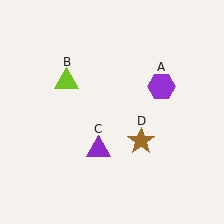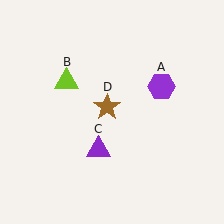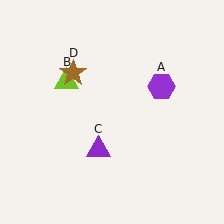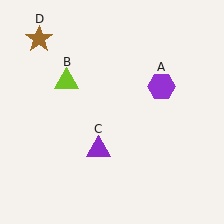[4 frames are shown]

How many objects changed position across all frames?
1 object changed position: brown star (object D).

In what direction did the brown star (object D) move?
The brown star (object D) moved up and to the left.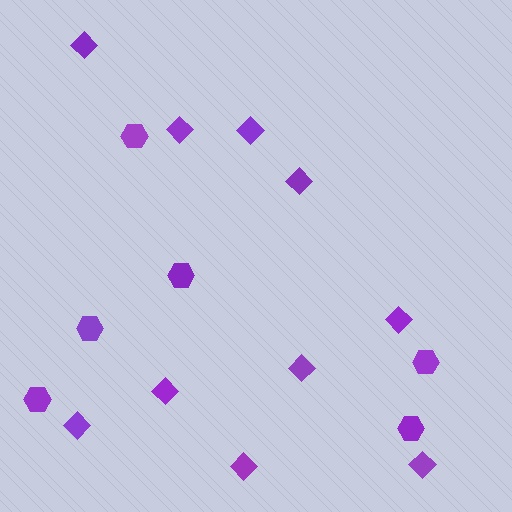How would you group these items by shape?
There are 2 groups: one group of hexagons (6) and one group of diamonds (10).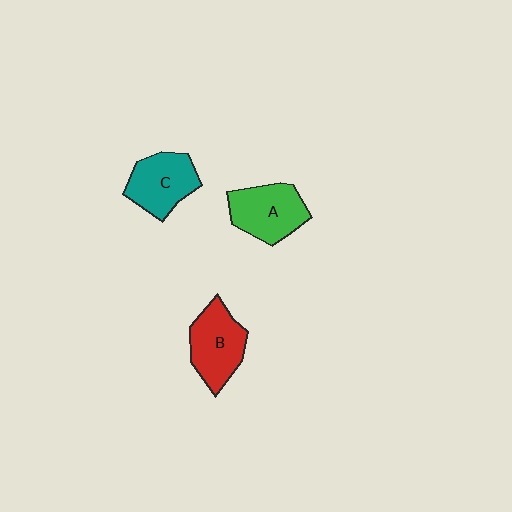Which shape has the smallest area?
Shape C (teal).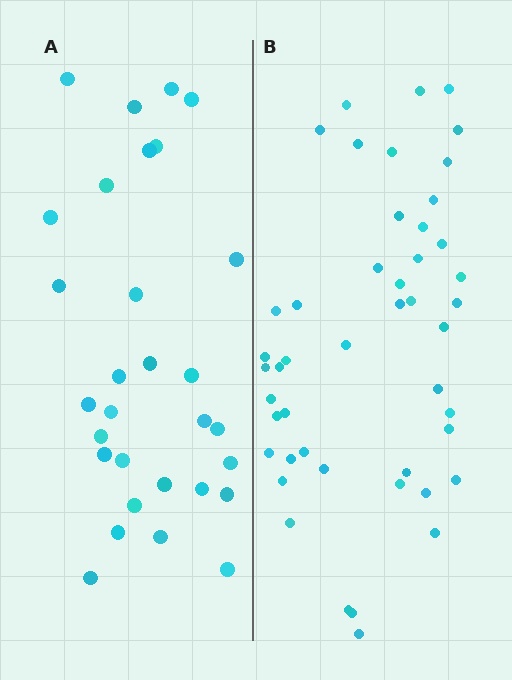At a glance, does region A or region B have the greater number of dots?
Region B (the right region) has more dots.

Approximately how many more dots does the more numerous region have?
Region B has approximately 15 more dots than region A.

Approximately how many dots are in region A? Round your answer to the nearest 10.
About 30 dots.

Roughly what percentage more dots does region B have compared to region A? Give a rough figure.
About 55% more.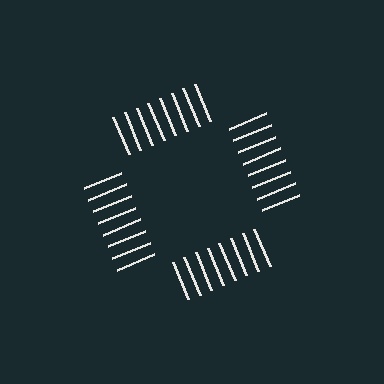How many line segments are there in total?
32 — 8 along each of the 4 edges.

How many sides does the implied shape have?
4 sides — the line-ends trace a square.